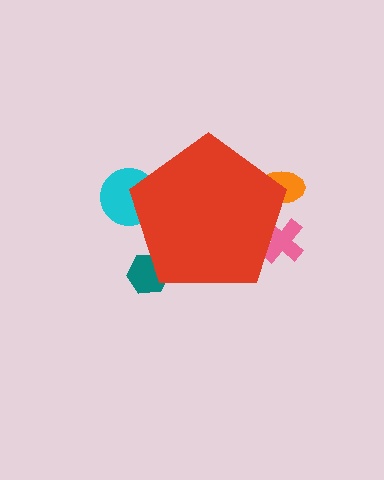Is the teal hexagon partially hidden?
Yes, the teal hexagon is partially hidden behind the red pentagon.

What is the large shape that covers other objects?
A red pentagon.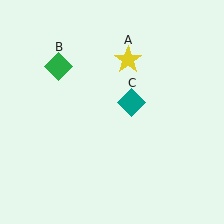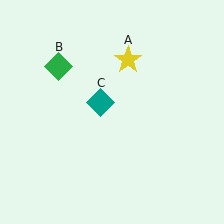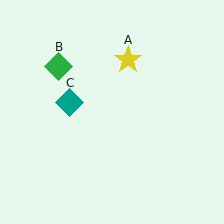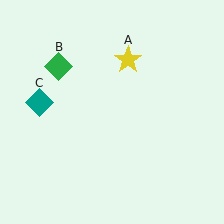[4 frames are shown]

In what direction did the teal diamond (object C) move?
The teal diamond (object C) moved left.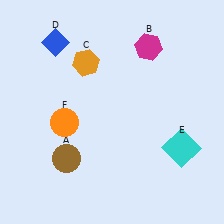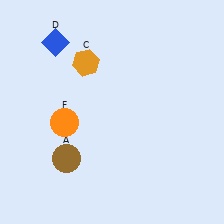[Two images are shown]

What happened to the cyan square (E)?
The cyan square (E) was removed in Image 2. It was in the bottom-right area of Image 1.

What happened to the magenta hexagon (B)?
The magenta hexagon (B) was removed in Image 2. It was in the top-right area of Image 1.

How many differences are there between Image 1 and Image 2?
There are 2 differences between the two images.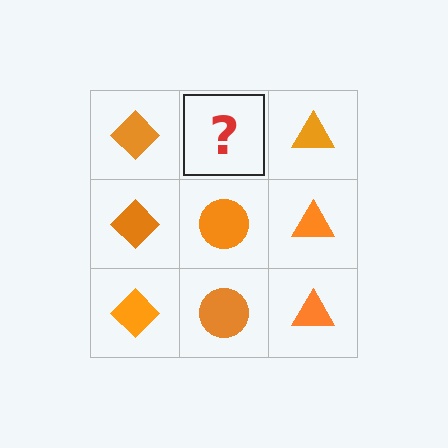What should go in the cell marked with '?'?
The missing cell should contain an orange circle.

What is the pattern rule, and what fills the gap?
The rule is that each column has a consistent shape. The gap should be filled with an orange circle.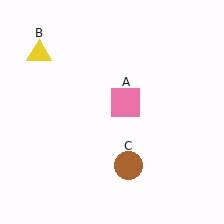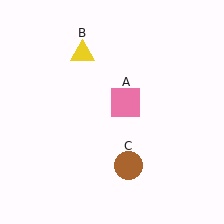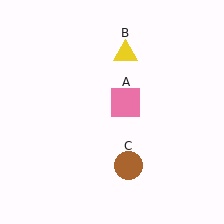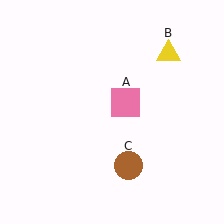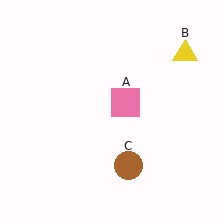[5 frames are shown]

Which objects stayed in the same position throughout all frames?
Pink square (object A) and brown circle (object C) remained stationary.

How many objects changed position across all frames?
1 object changed position: yellow triangle (object B).